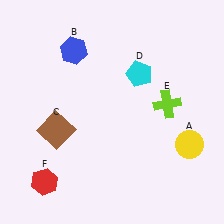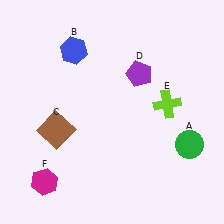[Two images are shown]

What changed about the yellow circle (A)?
In Image 1, A is yellow. In Image 2, it changed to green.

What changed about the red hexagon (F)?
In Image 1, F is red. In Image 2, it changed to magenta.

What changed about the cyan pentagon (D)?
In Image 1, D is cyan. In Image 2, it changed to purple.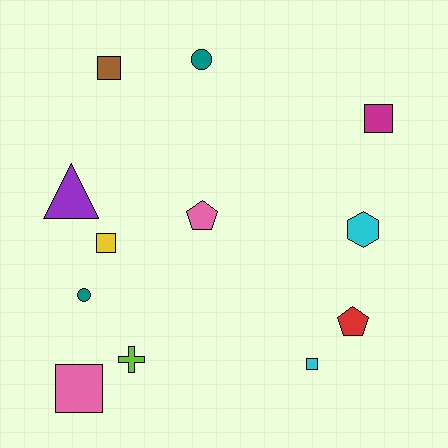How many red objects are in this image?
There is 1 red object.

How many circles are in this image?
There are 2 circles.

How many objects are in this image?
There are 12 objects.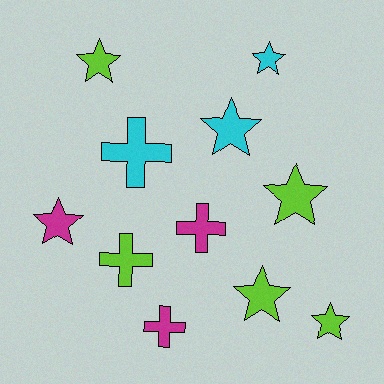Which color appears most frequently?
Lime, with 5 objects.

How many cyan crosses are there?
There is 1 cyan cross.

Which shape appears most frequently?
Star, with 7 objects.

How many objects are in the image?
There are 11 objects.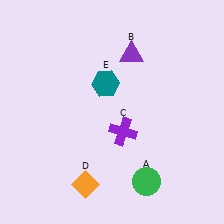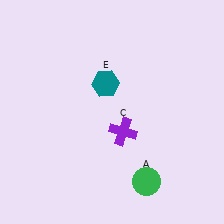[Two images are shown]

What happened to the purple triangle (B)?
The purple triangle (B) was removed in Image 2. It was in the top-right area of Image 1.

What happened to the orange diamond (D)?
The orange diamond (D) was removed in Image 2. It was in the bottom-left area of Image 1.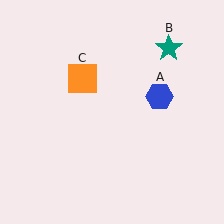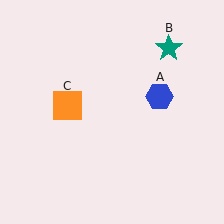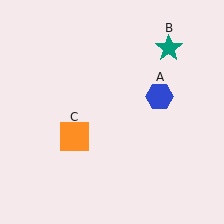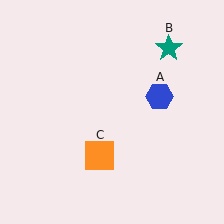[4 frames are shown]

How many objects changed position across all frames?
1 object changed position: orange square (object C).